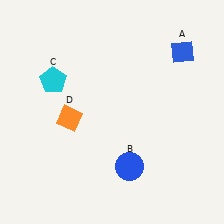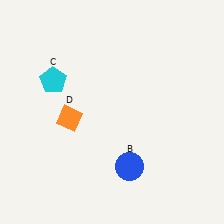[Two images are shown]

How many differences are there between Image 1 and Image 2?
There is 1 difference between the two images.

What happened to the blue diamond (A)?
The blue diamond (A) was removed in Image 2. It was in the top-right area of Image 1.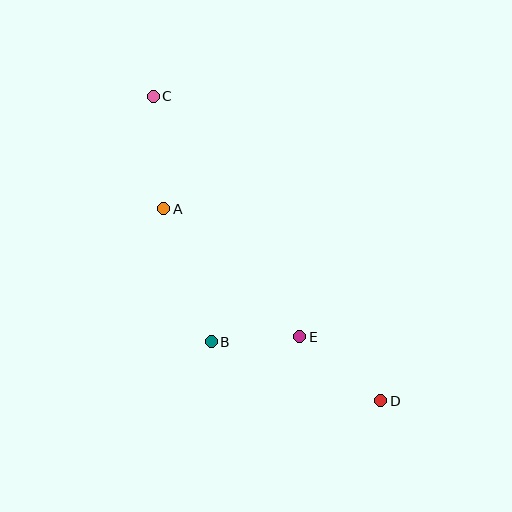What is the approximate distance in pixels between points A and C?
The distance between A and C is approximately 113 pixels.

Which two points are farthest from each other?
Points C and D are farthest from each other.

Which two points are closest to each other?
Points B and E are closest to each other.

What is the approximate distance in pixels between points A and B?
The distance between A and B is approximately 141 pixels.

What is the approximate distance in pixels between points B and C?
The distance between B and C is approximately 252 pixels.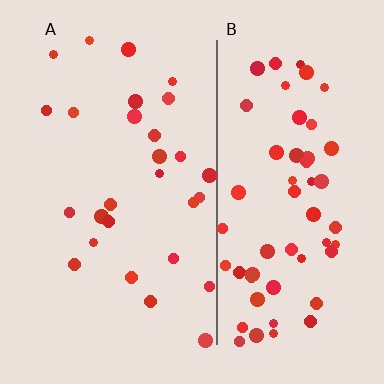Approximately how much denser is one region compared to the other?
Approximately 2.1× — region B over region A.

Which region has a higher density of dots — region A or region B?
B (the right).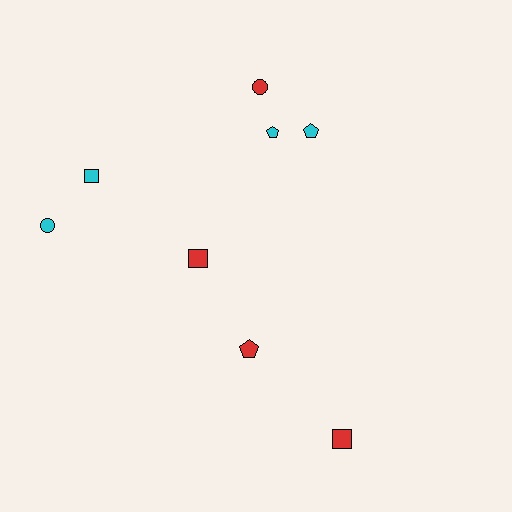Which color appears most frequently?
Cyan, with 4 objects.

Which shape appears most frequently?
Pentagon, with 3 objects.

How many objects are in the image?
There are 8 objects.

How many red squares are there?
There are 2 red squares.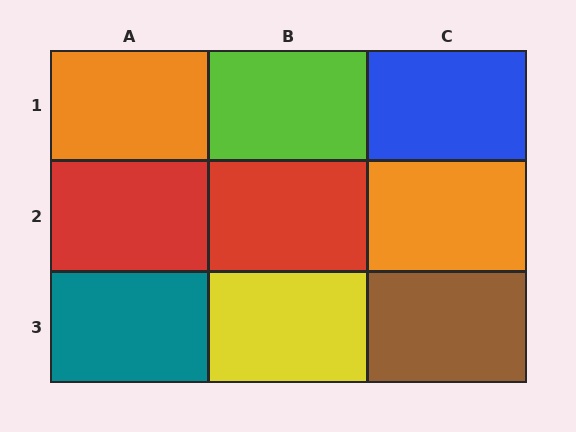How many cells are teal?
1 cell is teal.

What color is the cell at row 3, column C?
Brown.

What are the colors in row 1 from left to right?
Orange, lime, blue.